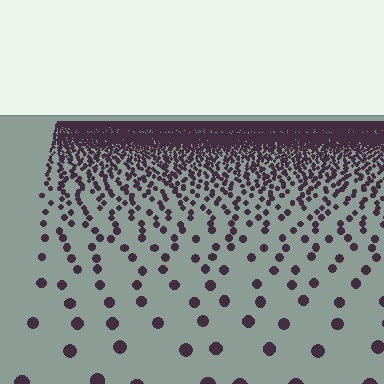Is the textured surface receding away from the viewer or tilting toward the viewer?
The surface is receding away from the viewer. Texture elements get smaller and denser toward the top.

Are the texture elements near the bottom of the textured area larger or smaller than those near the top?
Larger. Near the bottom, elements are closer to the viewer and appear at a bigger on-screen size.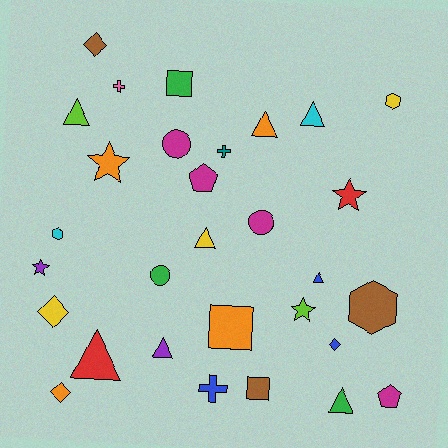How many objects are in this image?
There are 30 objects.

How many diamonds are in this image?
There are 4 diamonds.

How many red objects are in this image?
There are 2 red objects.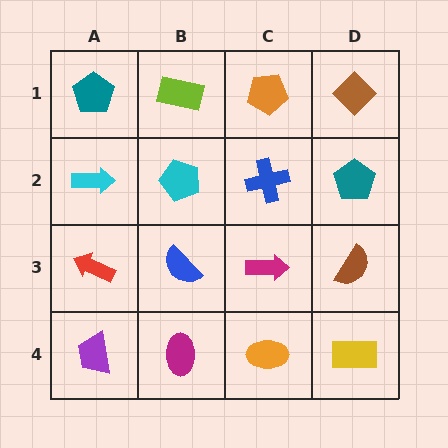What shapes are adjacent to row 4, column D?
A brown semicircle (row 3, column D), an orange ellipse (row 4, column C).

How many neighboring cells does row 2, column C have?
4.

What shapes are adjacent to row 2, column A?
A teal pentagon (row 1, column A), a red arrow (row 3, column A), a cyan pentagon (row 2, column B).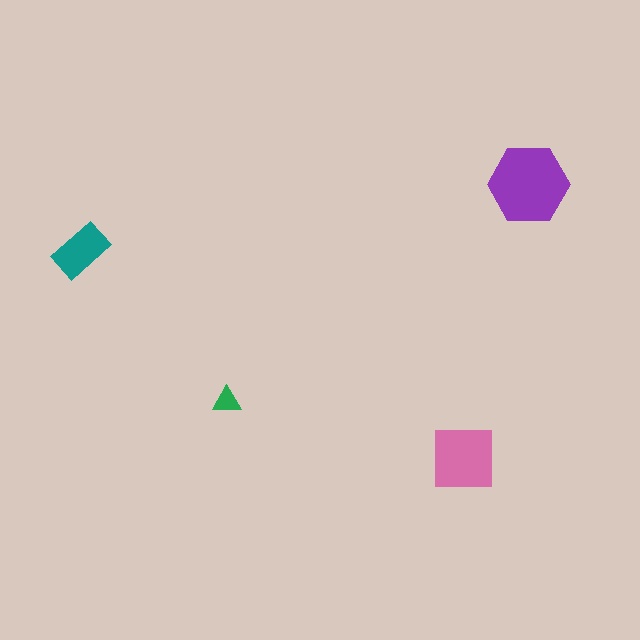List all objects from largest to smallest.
The purple hexagon, the pink square, the teal rectangle, the green triangle.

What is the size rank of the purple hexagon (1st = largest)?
1st.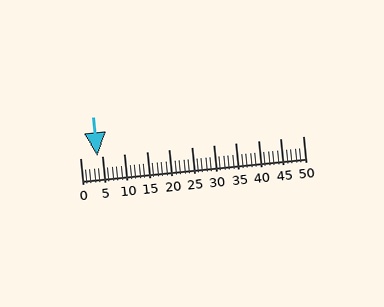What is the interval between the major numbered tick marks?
The major tick marks are spaced 5 units apart.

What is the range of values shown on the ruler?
The ruler shows values from 0 to 50.